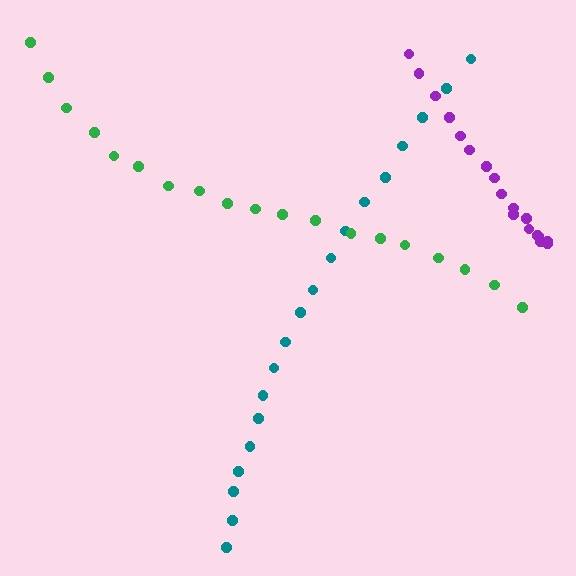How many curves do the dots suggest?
There are 3 distinct paths.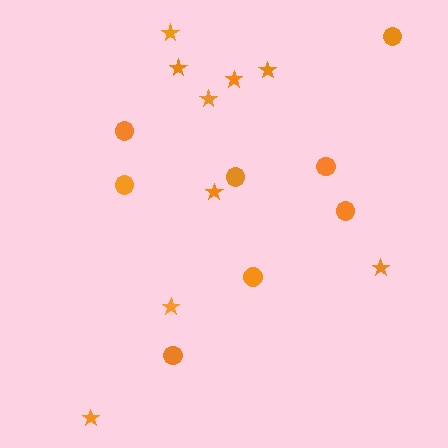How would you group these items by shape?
There are 2 groups: one group of circles (8) and one group of stars (9).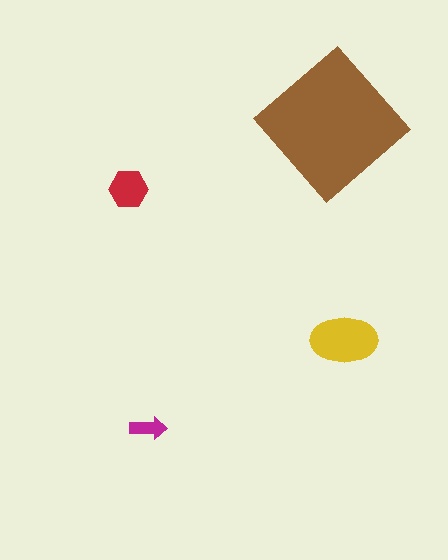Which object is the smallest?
The magenta arrow.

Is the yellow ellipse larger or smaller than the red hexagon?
Larger.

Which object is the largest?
The brown diamond.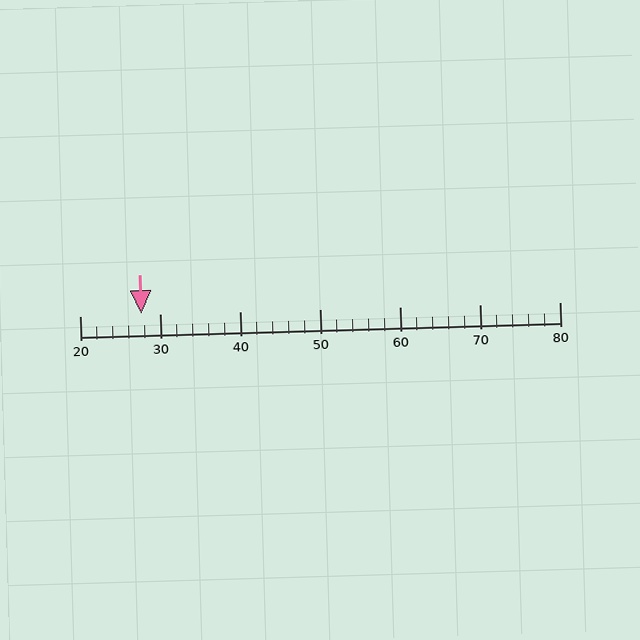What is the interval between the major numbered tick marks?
The major tick marks are spaced 10 units apart.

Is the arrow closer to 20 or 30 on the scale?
The arrow is closer to 30.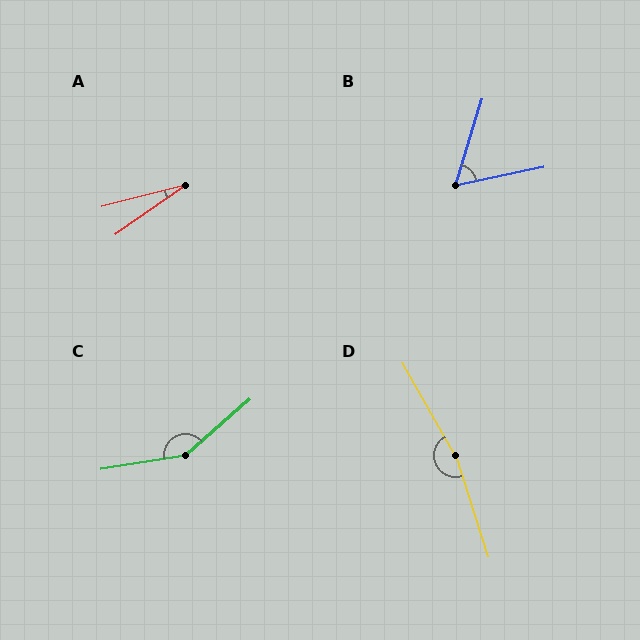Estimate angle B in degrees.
Approximately 61 degrees.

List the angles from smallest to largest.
A (21°), B (61°), C (147°), D (168°).